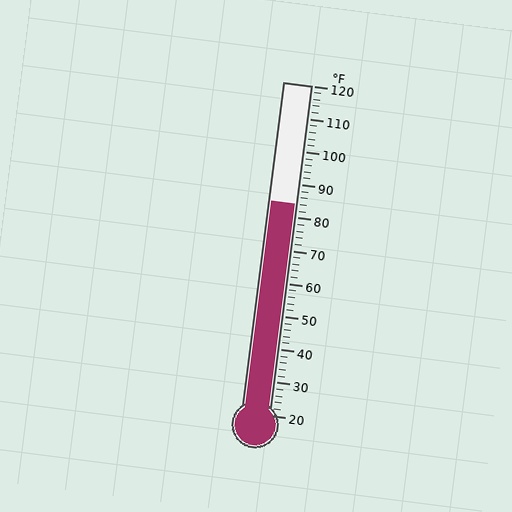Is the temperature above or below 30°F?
The temperature is above 30°F.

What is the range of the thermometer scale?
The thermometer scale ranges from 20°F to 120°F.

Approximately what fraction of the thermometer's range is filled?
The thermometer is filled to approximately 65% of its range.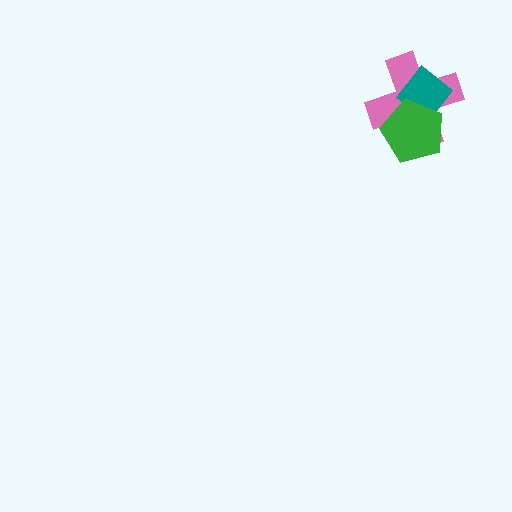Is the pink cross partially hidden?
Yes, it is partially covered by another shape.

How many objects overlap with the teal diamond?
2 objects overlap with the teal diamond.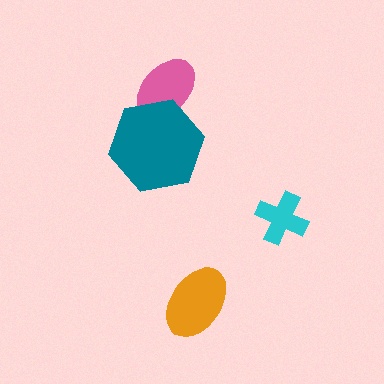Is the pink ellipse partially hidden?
Yes, it is partially covered by another shape.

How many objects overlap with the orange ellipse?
0 objects overlap with the orange ellipse.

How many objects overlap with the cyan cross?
0 objects overlap with the cyan cross.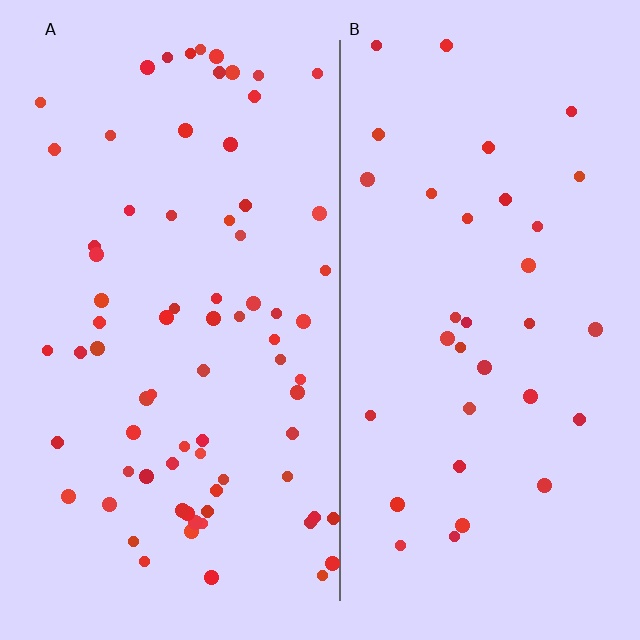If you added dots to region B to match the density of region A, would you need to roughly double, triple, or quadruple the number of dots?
Approximately double.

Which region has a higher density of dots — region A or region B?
A (the left).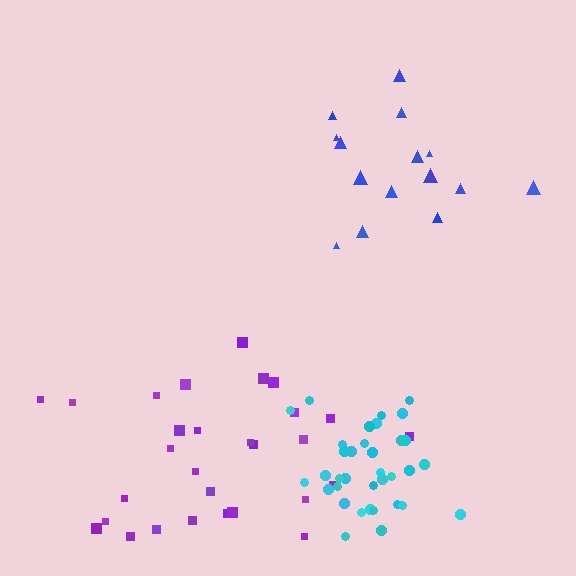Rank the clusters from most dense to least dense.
cyan, blue, purple.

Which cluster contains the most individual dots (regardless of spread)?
Cyan (35).